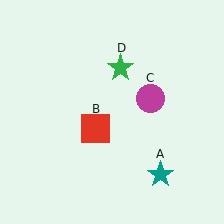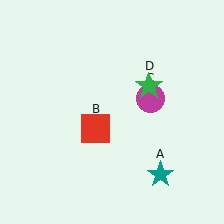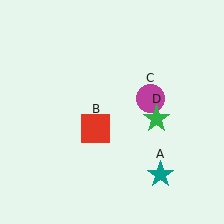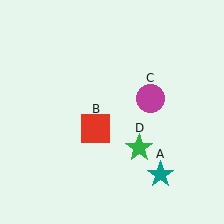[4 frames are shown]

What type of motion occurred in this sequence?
The green star (object D) rotated clockwise around the center of the scene.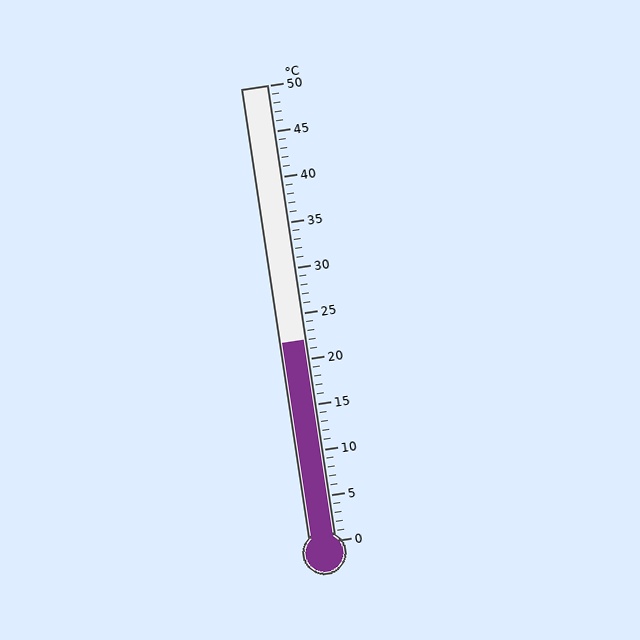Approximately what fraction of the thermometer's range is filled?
The thermometer is filled to approximately 45% of its range.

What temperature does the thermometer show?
The thermometer shows approximately 22°C.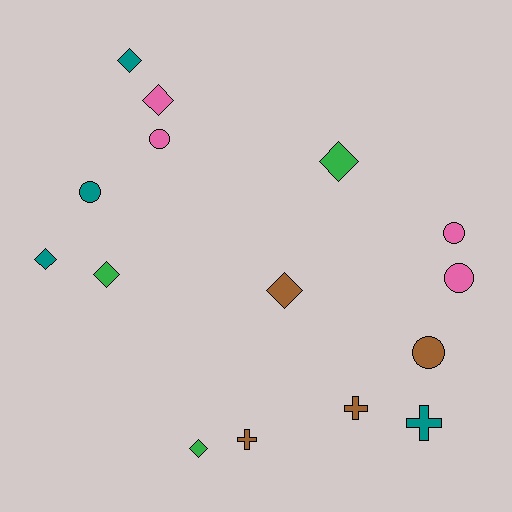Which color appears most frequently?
Pink, with 4 objects.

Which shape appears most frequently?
Diamond, with 7 objects.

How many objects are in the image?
There are 15 objects.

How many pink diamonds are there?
There is 1 pink diamond.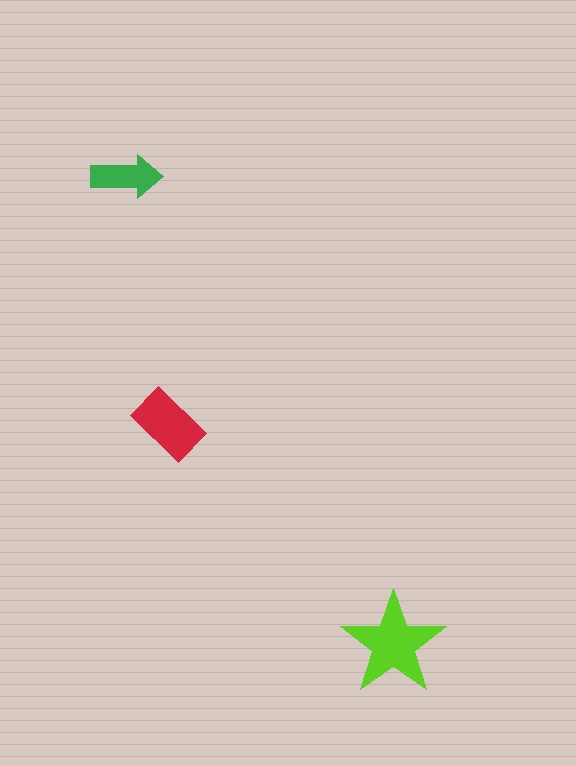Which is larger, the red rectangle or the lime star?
The lime star.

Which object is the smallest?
The green arrow.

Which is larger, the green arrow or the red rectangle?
The red rectangle.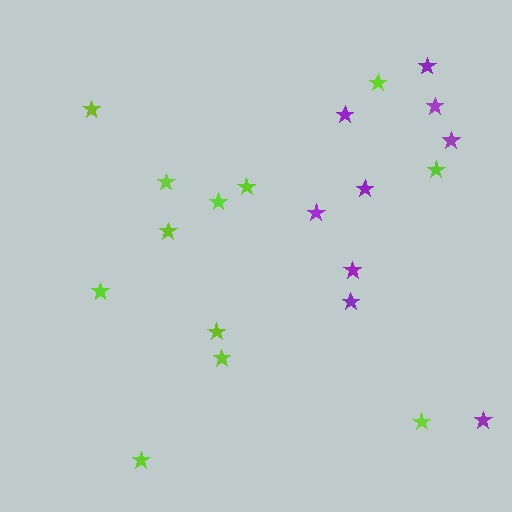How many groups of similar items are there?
There are 2 groups: one group of purple stars (9) and one group of lime stars (12).